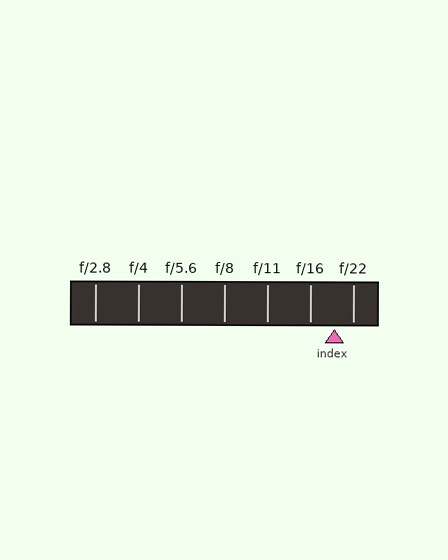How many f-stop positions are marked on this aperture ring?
There are 7 f-stop positions marked.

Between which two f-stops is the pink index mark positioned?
The index mark is between f/16 and f/22.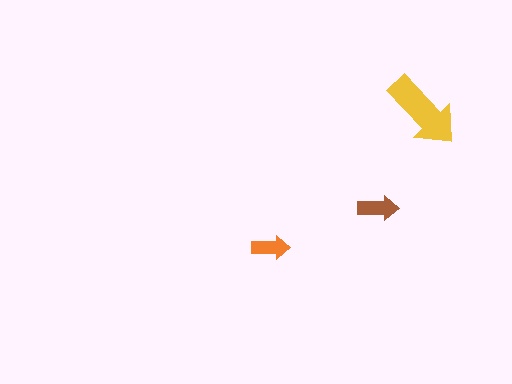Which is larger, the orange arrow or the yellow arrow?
The yellow one.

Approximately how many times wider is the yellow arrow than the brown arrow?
About 2 times wider.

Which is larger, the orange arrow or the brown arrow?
The brown one.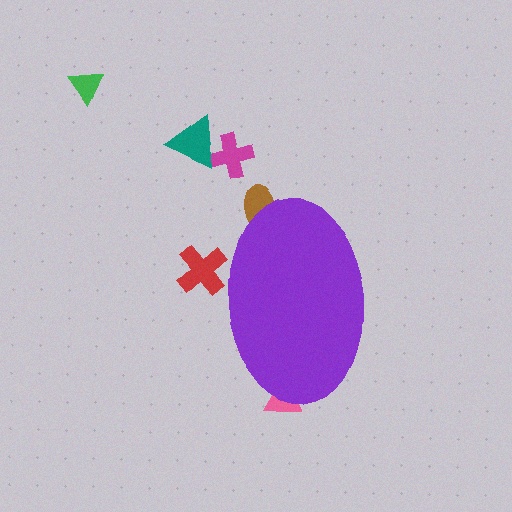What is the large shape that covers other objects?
A purple ellipse.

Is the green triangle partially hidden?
No, the green triangle is fully visible.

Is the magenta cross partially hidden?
No, the magenta cross is fully visible.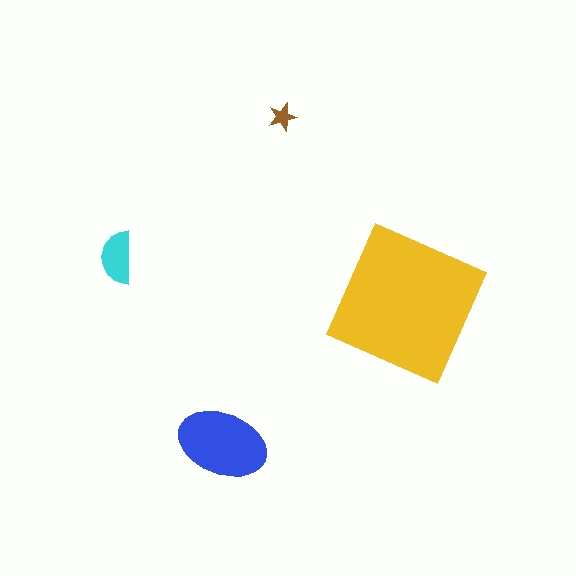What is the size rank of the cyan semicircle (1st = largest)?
3rd.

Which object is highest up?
The brown star is topmost.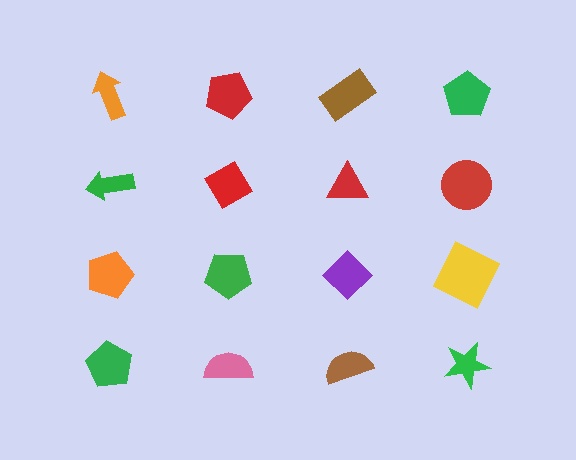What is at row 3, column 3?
A purple diamond.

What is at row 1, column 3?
A brown rectangle.